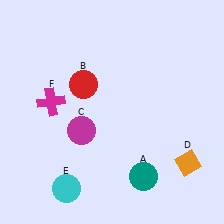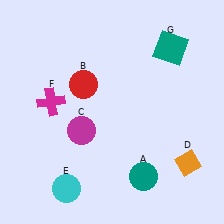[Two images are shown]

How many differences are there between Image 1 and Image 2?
There is 1 difference between the two images.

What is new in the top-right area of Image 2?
A teal square (G) was added in the top-right area of Image 2.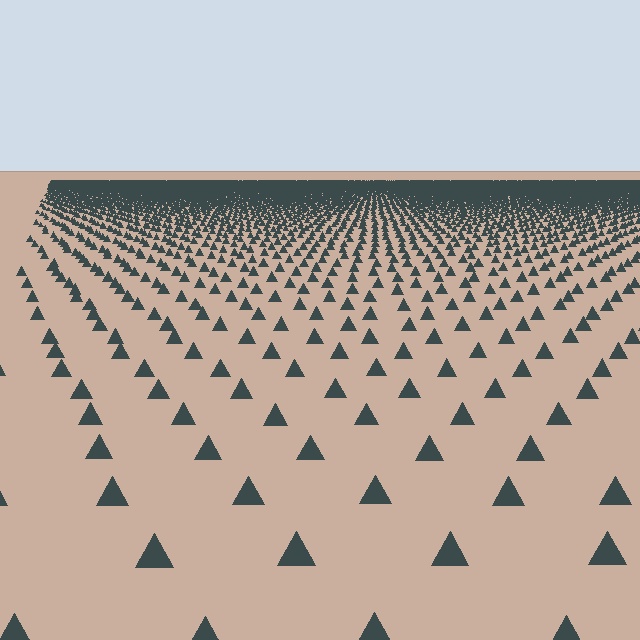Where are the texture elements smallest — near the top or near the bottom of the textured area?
Near the top.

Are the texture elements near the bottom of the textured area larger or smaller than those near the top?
Larger. Near the bottom, elements are closer to the viewer and appear at a bigger on-screen size.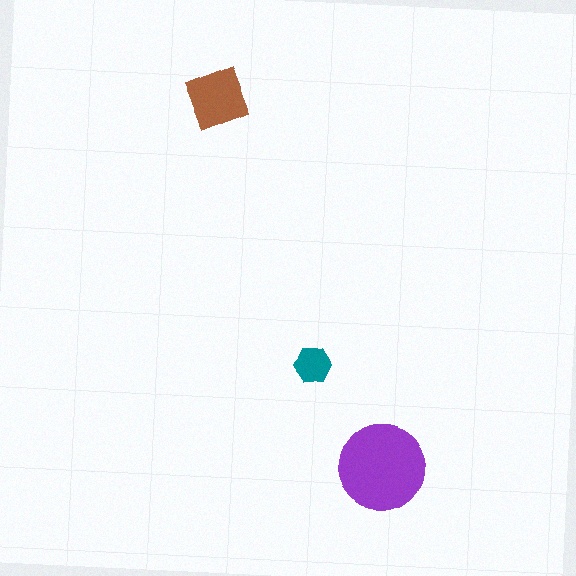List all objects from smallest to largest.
The teal hexagon, the brown square, the purple circle.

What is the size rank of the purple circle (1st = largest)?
1st.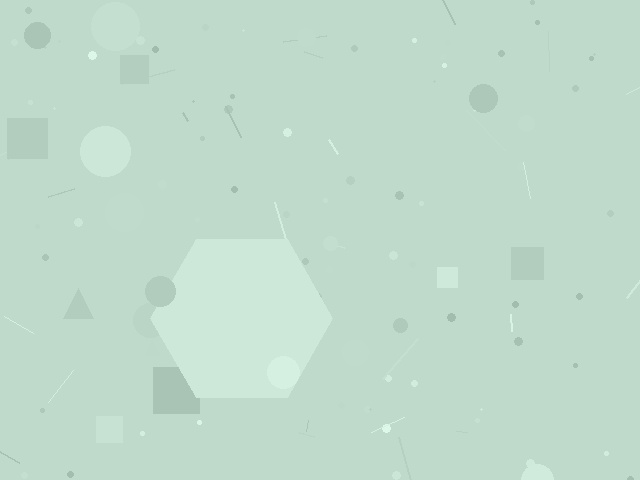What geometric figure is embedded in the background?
A hexagon is embedded in the background.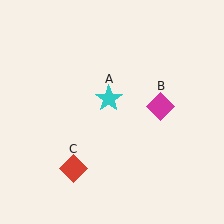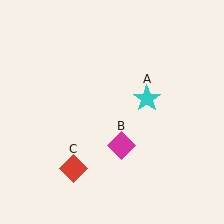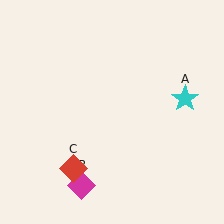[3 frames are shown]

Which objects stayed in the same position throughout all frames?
Red diamond (object C) remained stationary.